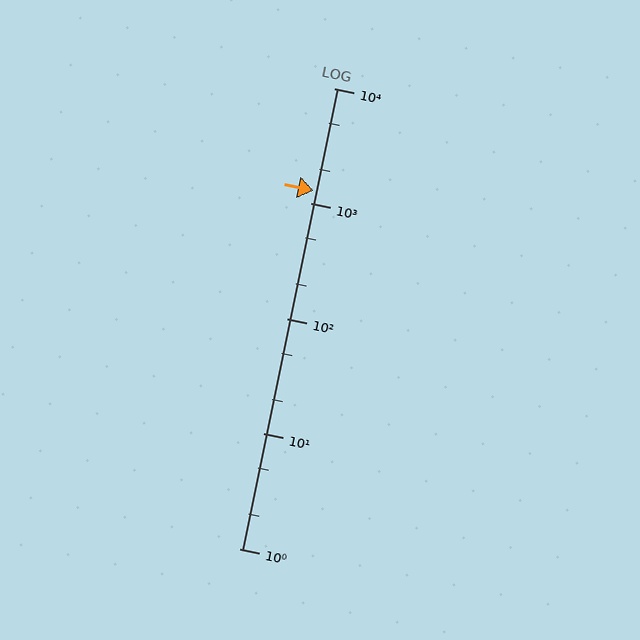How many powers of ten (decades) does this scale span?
The scale spans 4 decades, from 1 to 10000.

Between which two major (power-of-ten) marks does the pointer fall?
The pointer is between 1000 and 10000.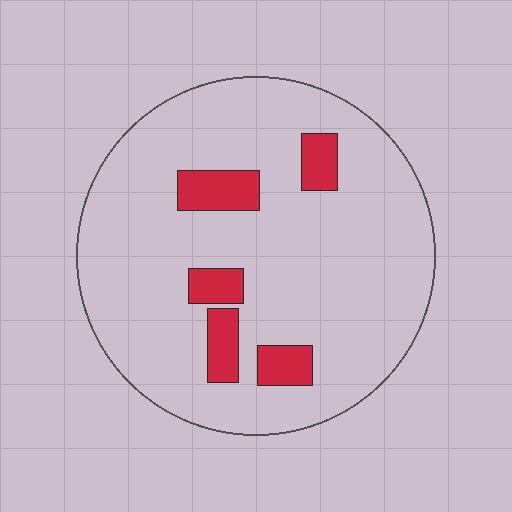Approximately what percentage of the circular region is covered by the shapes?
Approximately 10%.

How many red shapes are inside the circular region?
5.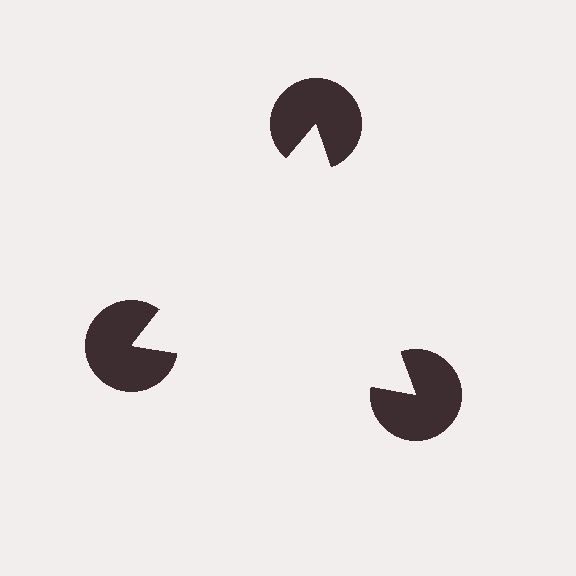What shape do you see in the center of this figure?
An illusory triangle — its edges are inferred from the aligned wedge cuts in the pac-man discs, not physically drawn.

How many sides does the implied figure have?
3 sides.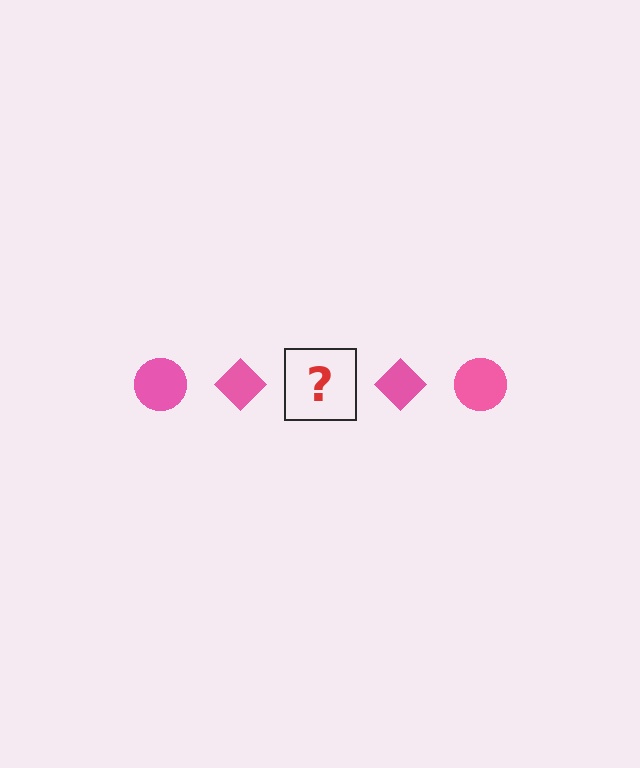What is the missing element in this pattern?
The missing element is a pink circle.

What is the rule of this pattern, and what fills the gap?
The rule is that the pattern cycles through circle, diamond shapes in pink. The gap should be filled with a pink circle.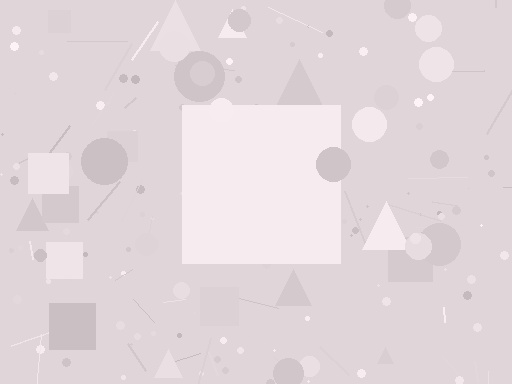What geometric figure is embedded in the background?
A square is embedded in the background.